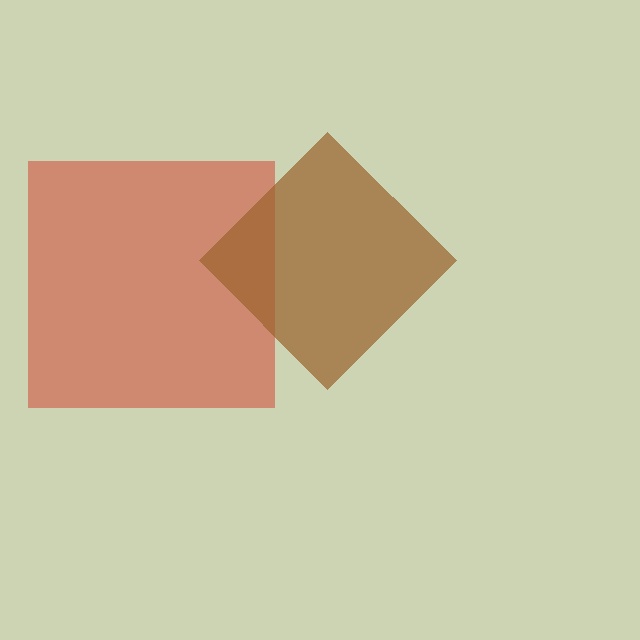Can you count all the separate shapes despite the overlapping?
Yes, there are 2 separate shapes.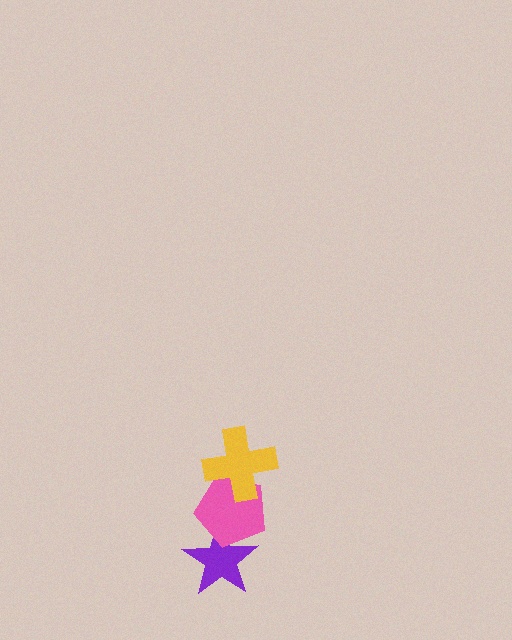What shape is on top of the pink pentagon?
The yellow cross is on top of the pink pentagon.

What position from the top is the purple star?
The purple star is 3rd from the top.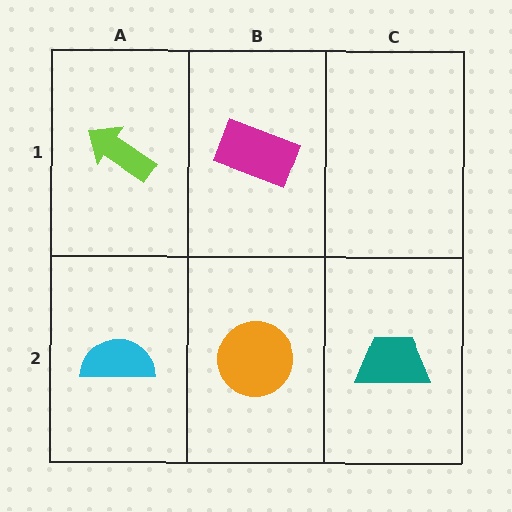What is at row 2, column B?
An orange circle.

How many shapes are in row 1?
2 shapes.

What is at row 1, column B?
A magenta rectangle.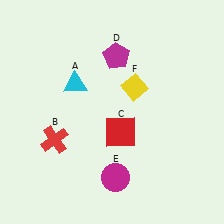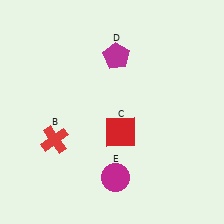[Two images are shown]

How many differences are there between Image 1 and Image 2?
There are 2 differences between the two images.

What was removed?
The yellow diamond (F), the cyan triangle (A) were removed in Image 2.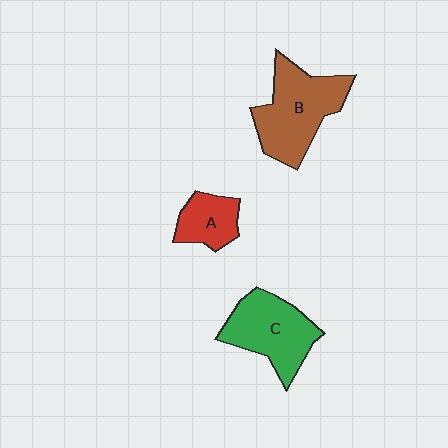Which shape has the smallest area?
Shape A (red).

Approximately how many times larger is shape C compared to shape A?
Approximately 1.8 times.